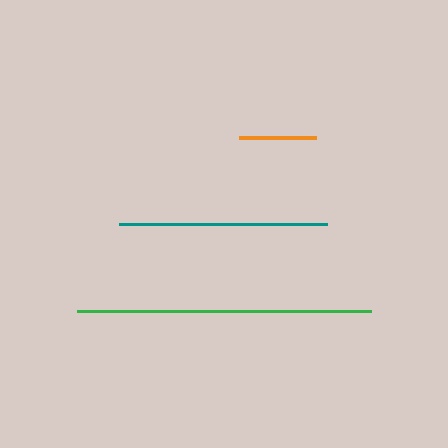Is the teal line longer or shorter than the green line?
The green line is longer than the teal line.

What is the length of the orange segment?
The orange segment is approximately 77 pixels long.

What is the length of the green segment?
The green segment is approximately 294 pixels long.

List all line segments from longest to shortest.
From longest to shortest: green, teal, orange.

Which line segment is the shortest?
The orange line is the shortest at approximately 77 pixels.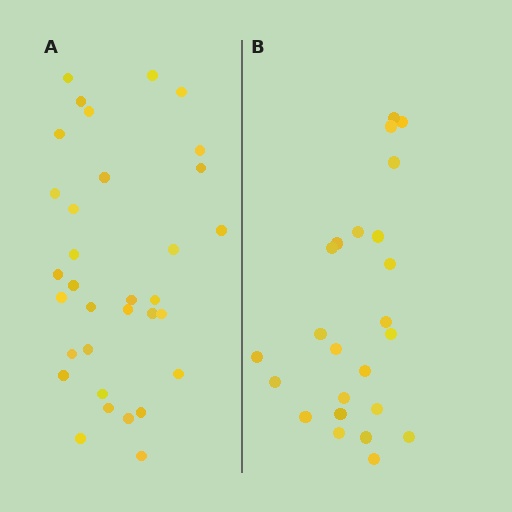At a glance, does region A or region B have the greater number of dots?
Region A (the left region) has more dots.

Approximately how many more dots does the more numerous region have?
Region A has roughly 8 or so more dots than region B.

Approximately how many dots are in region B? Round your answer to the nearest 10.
About 20 dots. (The exact count is 24, which rounds to 20.)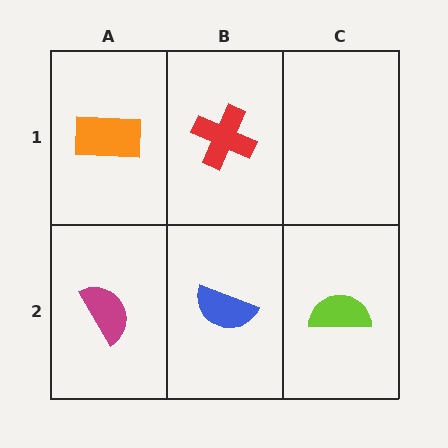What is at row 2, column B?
A blue semicircle.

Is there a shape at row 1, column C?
No, that cell is empty.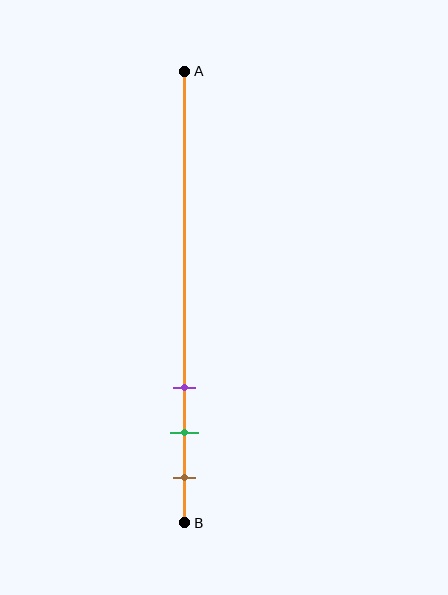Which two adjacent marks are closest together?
The green and brown marks are the closest adjacent pair.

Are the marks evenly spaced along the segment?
Yes, the marks are approximately evenly spaced.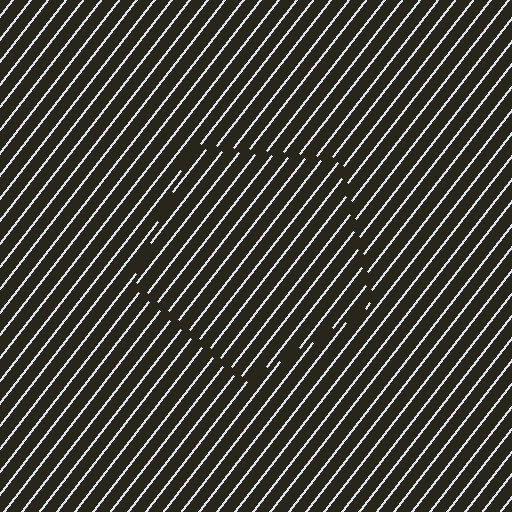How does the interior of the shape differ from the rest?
The interior of the shape contains the same grating, shifted by half a period — the contour is defined by the phase discontinuity where line-ends from the inner and outer gratings abut.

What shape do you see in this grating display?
An illusory pentagon. The interior of the shape contains the same grating, shifted by half a period — the contour is defined by the phase discontinuity where line-ends from the inner and outer gratings abut.